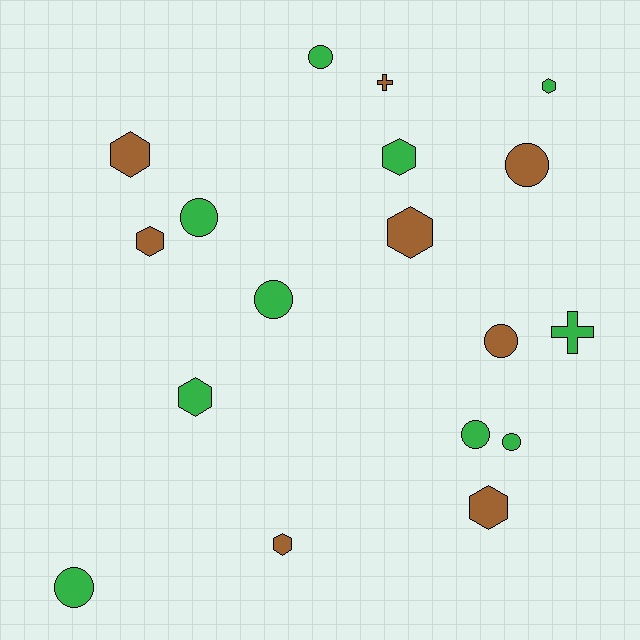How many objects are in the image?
There are 18 objects.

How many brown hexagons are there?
There are 5 brown hexagons.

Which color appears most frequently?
Green, with 10 objects.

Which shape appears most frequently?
Hexagon, with 8 objects.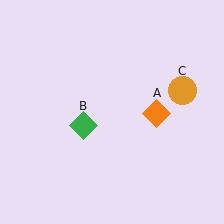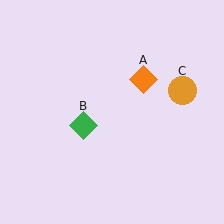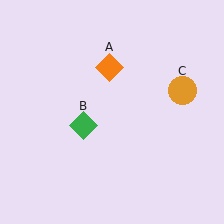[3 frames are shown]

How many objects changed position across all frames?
1 object changed position: orange diamond (object A).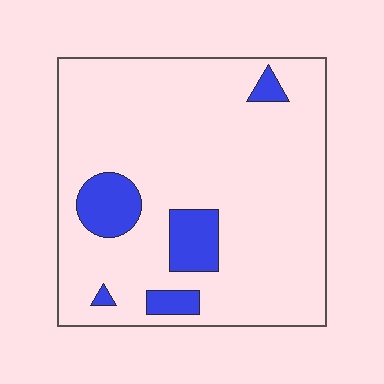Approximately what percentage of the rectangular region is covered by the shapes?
Approximately 10%.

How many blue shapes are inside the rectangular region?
5.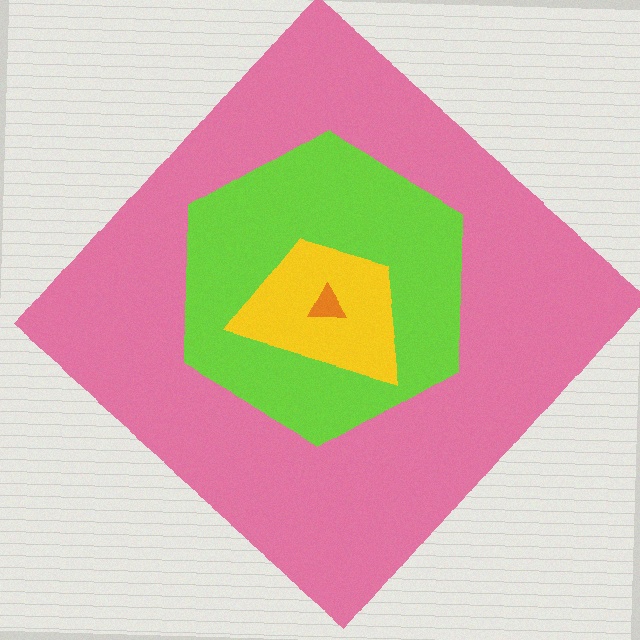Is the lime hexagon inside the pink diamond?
Yes.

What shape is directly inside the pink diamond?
The lime hexagon.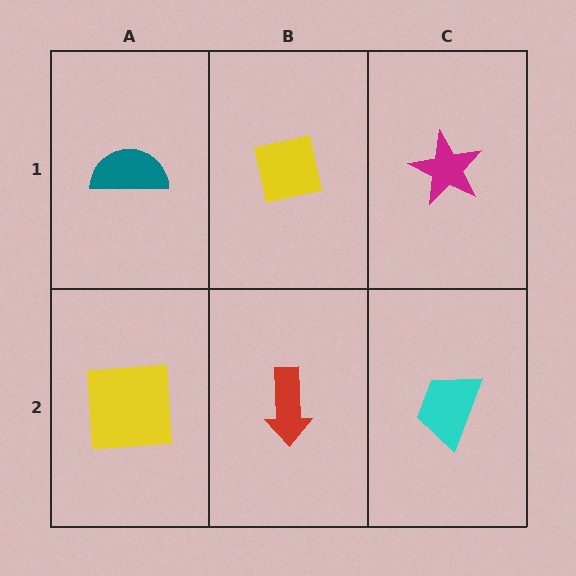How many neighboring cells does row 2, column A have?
2.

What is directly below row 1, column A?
A yellow square.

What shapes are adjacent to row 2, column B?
A yellow square (row 1, column B), a yellow square (row 2, column A), a cyan trapezoid (row 2, column C).